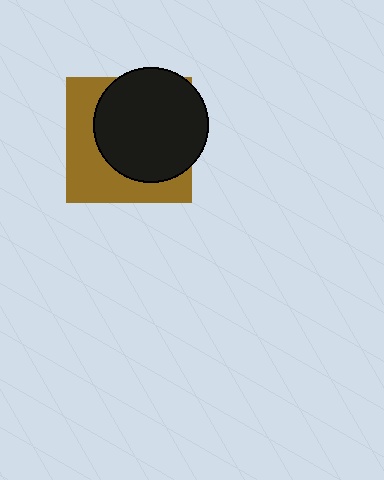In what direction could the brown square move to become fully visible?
The brown square could move toward the lower-left. That would shift it out from behind the black circle entirely.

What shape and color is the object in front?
The object in front is a black circle.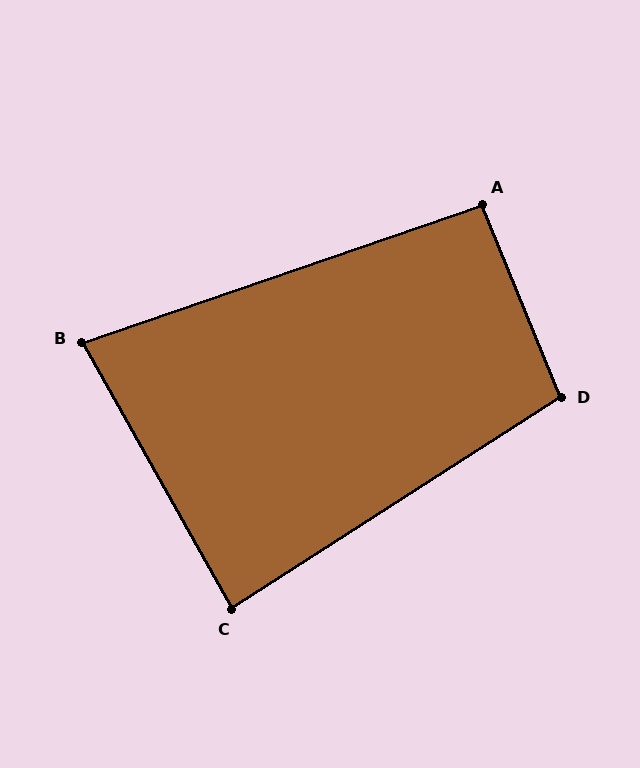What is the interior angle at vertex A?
Approximately 93 degrees (approximately right).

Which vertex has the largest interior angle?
D, at approximately 100 degrees.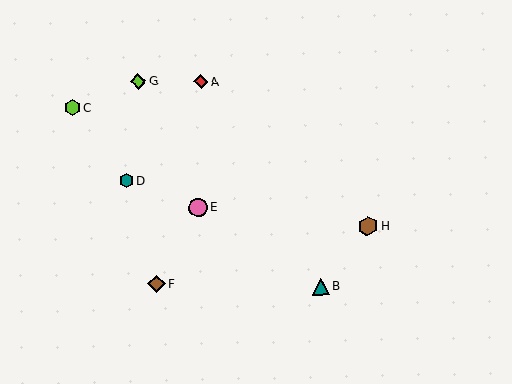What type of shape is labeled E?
Shape E is a pink circle.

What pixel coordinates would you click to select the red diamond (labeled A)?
Click at (201, 82) to select the red diamond A.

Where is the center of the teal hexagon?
The center of the teal hexagon is at (126, 180).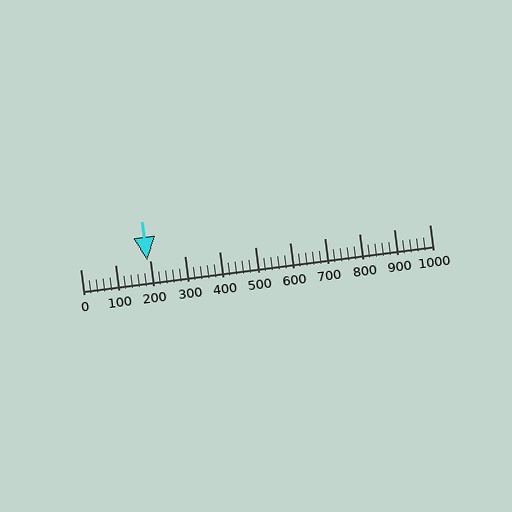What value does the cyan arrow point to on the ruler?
The cyan arrow points to approximately 191.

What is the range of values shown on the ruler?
The ruler shows values from 0 to 1000.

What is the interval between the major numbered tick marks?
The major tick marks are spaced 100 units apart.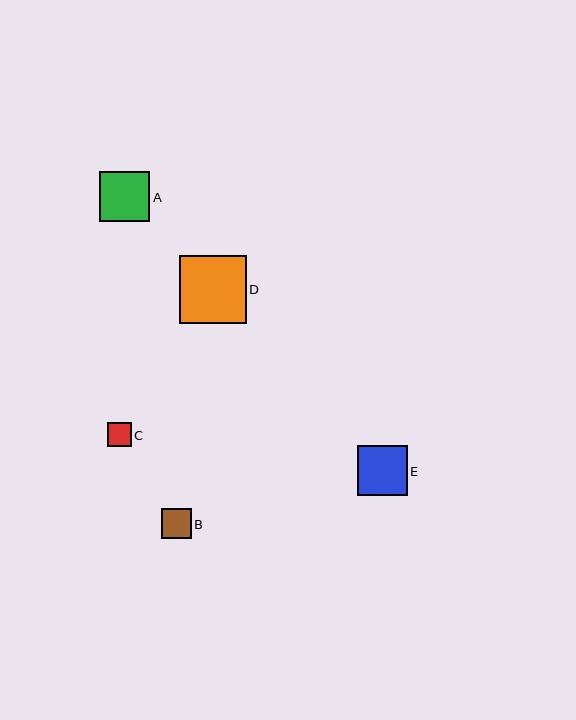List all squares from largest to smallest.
From largest to smallest: D, A, E, B, C.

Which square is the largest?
Square D is the largest with a size of approximately 67 pixels.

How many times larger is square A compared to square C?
Square A is approximately 2.1 times the size of square C.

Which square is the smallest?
Square C is the smallest with a size of approximately 24 pixels.